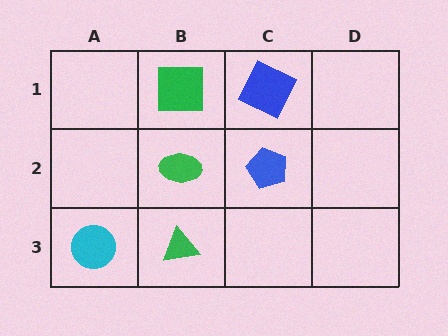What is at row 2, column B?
A green ellipse.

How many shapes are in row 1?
2 shapes.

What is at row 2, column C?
A blue pentagon.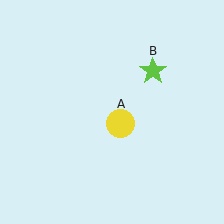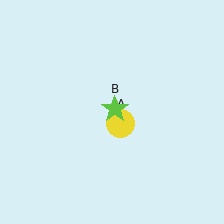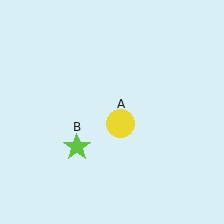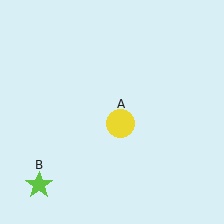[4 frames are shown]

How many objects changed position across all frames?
1 object changed position: lime star (object B).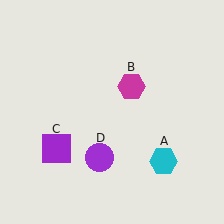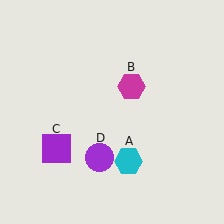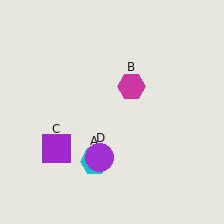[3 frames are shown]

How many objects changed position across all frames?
1 object changed position: cyan hexagon (object A).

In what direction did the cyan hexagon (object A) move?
The cyan hexagon (object A) moved left.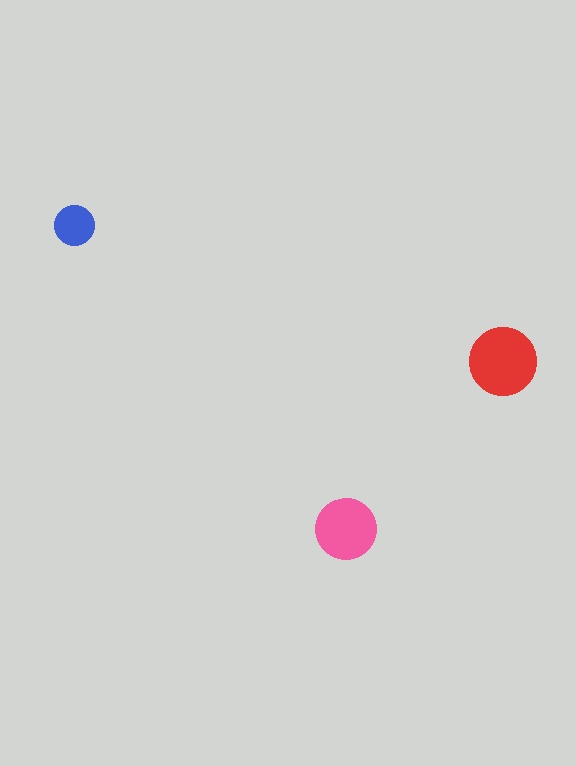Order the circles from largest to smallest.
the red one, the pink one, the blue one.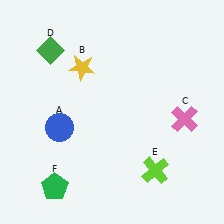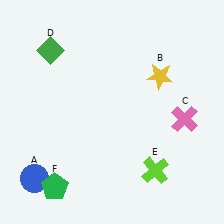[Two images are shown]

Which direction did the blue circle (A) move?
The blue circle (A) moved down.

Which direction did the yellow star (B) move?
The yellow star (B) moved right.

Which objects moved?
The objects that moved are: the blue circle (A), the yellow star (B).